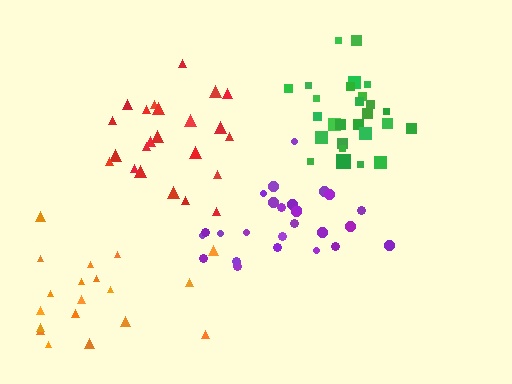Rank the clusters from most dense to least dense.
green, purple, red, orange.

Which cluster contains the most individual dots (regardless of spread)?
Green (27).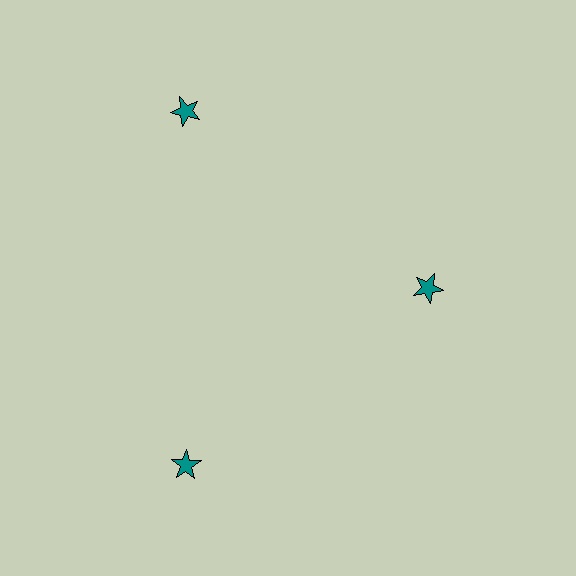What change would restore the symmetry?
The symmetry would be restored by moving it outward, back onto the ring so that all 3 stars sit at equal angles and equal distance from the center.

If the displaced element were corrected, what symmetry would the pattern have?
It would have 3-fold rotational symmetry — the pattern would map onto itself every 120 degrees.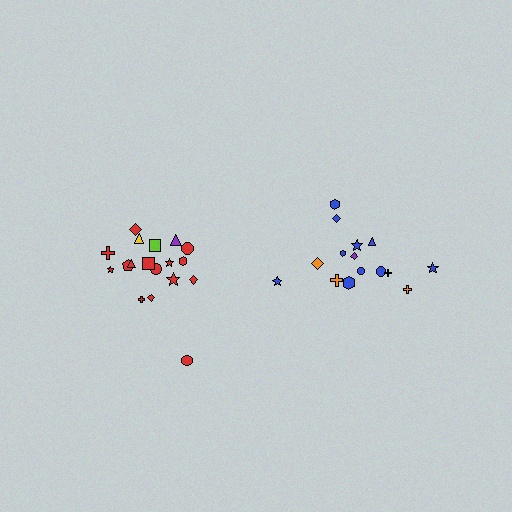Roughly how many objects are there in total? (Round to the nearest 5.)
Roughly 35 objects in total.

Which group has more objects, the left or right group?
The left group.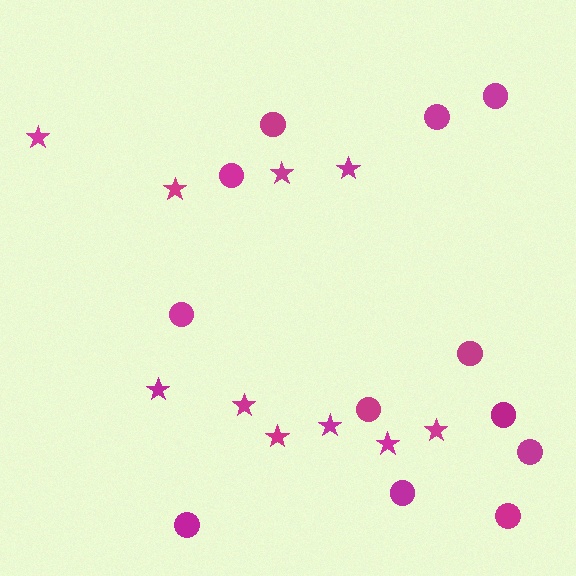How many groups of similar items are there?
There are 2 groups: one group of circles (12) and one group of stars (10).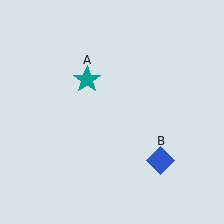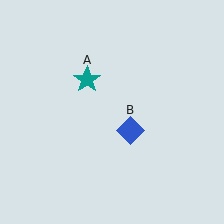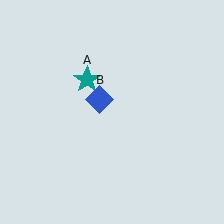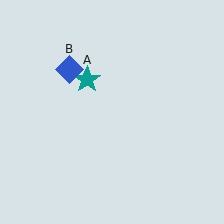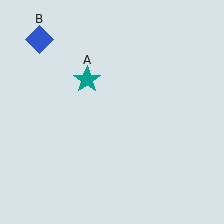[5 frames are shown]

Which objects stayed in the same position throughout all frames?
Teal star (object A) remained stationary.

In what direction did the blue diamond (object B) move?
The blue diamond (object B) moved up and to the left.